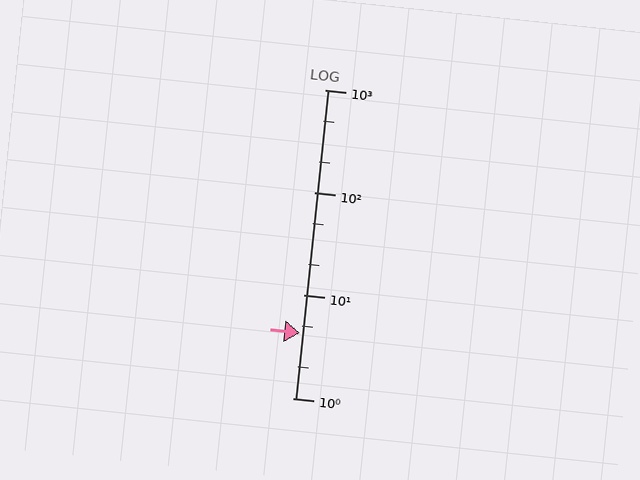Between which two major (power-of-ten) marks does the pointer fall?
The pointer is between 1 and 10.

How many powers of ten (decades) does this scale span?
The scale spans 3 decades, from 1 to 1000.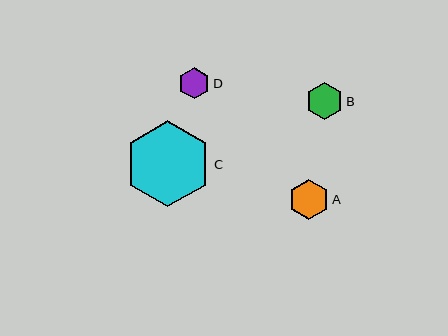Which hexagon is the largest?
Hexagon C is the largest with a size of approximately 86 pixels.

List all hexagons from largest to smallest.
From largest to smallest: C, A, B, D.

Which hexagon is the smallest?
Hexagon D is the smallest with a size of approximately 32 pixels.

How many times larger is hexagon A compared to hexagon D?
Hexagon A is approximately 1.3 times the size of hexagon D.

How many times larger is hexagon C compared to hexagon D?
Hexagon C is approximately 2.7 times the size of hexagon D.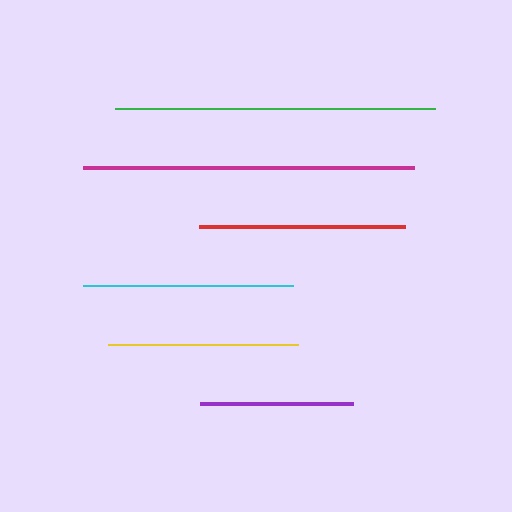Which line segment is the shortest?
The purple line is the shortest at approximately 153 pixels.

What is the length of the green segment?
The green segment is approximately 320 pixels long.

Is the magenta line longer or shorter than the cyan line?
The magenta line is longer than the cyan line.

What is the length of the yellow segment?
The yellow segment is approximately 190 pixels long.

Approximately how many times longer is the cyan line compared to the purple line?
The cyan line is approximately 1.4 times the length of the purple line.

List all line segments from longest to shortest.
From longest to shortest: magenta, green, cyan, red, yellow, purple.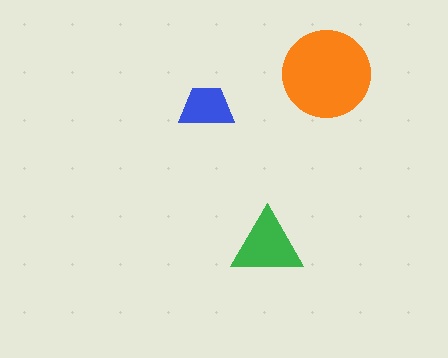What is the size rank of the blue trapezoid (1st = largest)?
3rd.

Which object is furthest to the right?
The orange circle is rightmost.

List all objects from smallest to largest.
The blue trapezoid, the green triangle, the orange circle.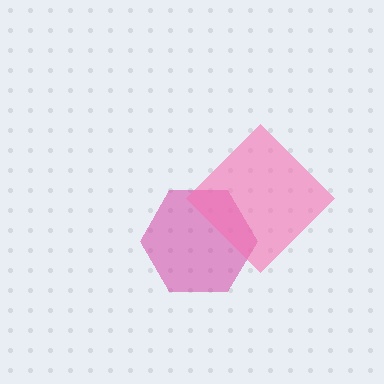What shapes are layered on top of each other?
The layered shapes are: a magenta hexagon, a pink diamond.